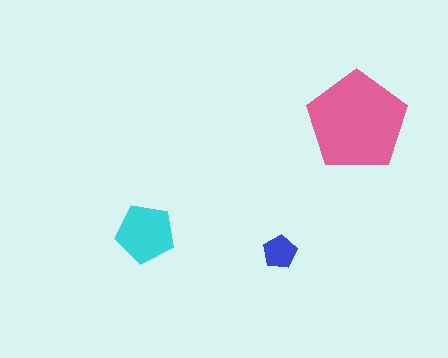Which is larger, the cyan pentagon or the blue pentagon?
The cyan one.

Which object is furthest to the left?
The cyan pentagon is leftmost.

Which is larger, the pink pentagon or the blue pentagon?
The pink one.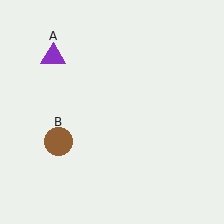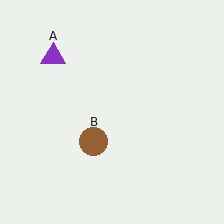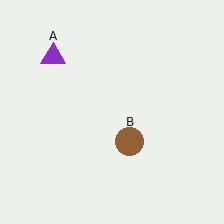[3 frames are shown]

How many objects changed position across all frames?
1 object changed position: brown circle (object B).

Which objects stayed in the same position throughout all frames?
Purple triangle (object A) remained stationary.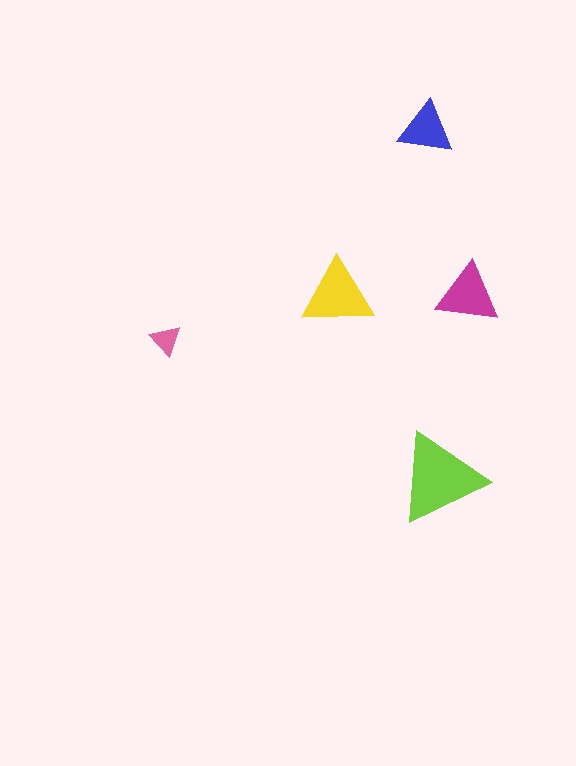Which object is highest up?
The blue triangle is topmost.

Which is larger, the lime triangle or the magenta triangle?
The lime one.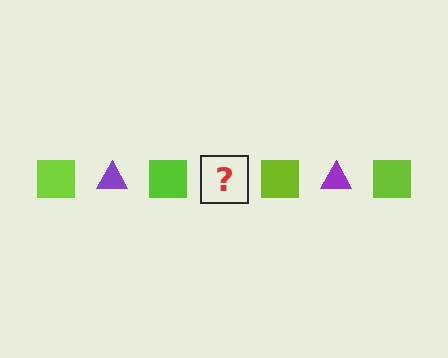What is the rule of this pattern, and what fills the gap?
The rule is that the pattern alternates between lime square and purple triangle. The gap should be filled with a purple triangle.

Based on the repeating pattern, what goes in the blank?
The blank should be a purple triangle.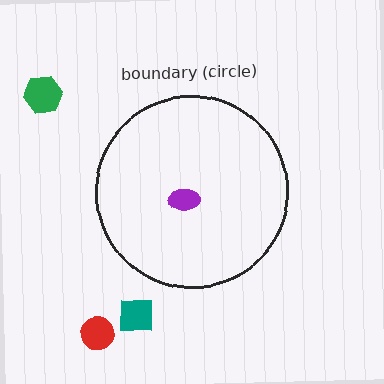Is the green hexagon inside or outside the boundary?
Outside.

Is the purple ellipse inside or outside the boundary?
Inside.